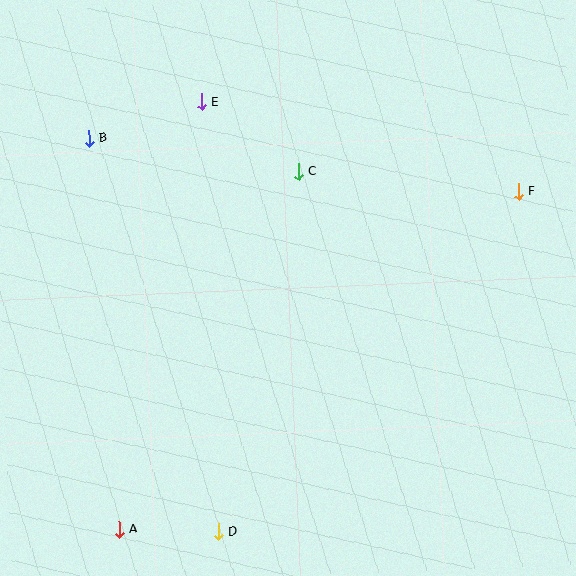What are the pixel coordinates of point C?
Point C is at (299, 172).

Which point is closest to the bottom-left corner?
Point A is closest to the bottom-left corner.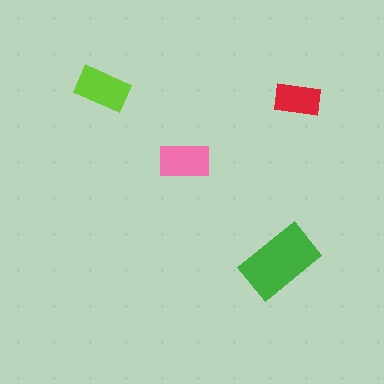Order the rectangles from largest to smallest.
the green one, the lime one, the pink one, the red one.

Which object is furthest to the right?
The red rectangle is rightmost.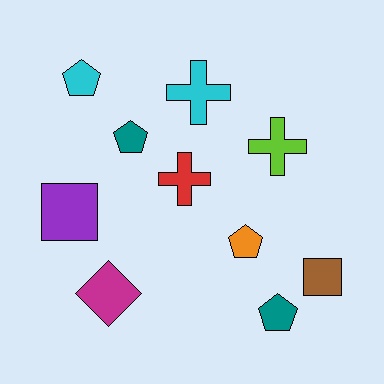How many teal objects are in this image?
There are 2 teal objects.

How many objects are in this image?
There are 10 objects.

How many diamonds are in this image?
There is 1 diamond.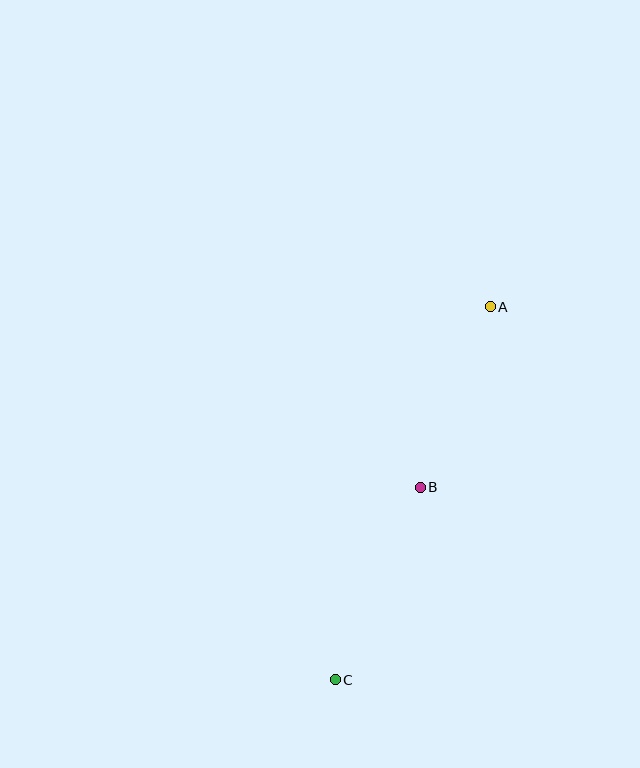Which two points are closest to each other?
Points A and B are closest to each other.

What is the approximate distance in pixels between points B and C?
The distance between B and C is approximately 211 pixels.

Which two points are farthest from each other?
Points A and C are farthest from each other.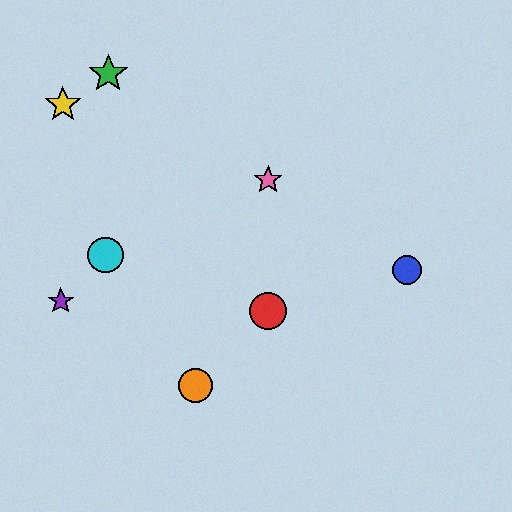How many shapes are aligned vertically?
2 shapes (the red circle, the pink star) are aligned vertically.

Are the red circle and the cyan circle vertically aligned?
No, the red circle is at x≈268 and the cyan circle is at x≈105.